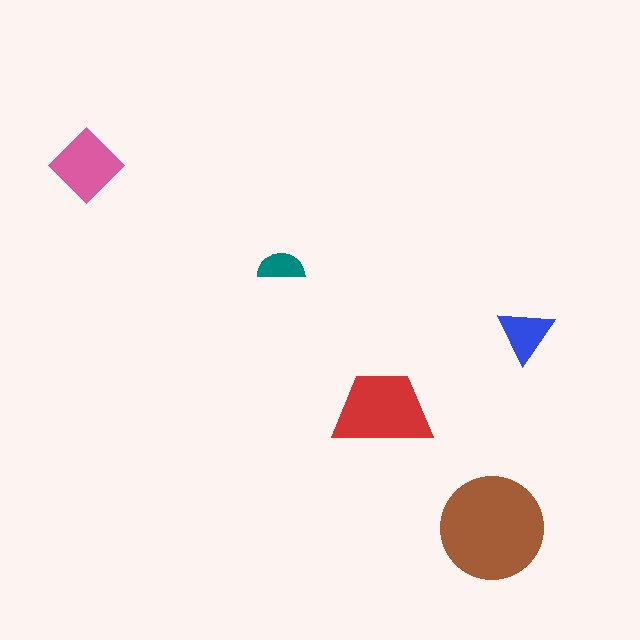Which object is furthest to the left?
The pink diamond is leftmost.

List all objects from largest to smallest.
The brown circle, the red trapezoid, the pink diamond, the blue triangle, the teal semicircle.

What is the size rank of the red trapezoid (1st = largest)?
2nd.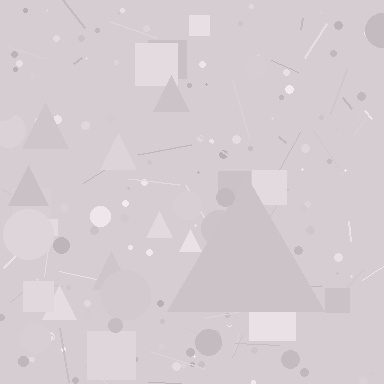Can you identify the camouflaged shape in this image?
The camouflaged shape is a triangle.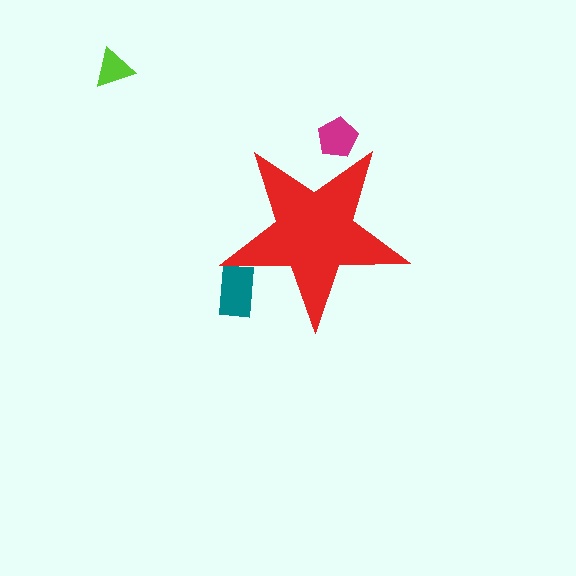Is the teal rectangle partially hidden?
Yes, the teal rectangle is partially hidden behind the red star.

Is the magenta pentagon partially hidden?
Yes, the magenta pentagon is partially hidden behind the red star.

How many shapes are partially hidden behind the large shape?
2 shapes are partially hidden.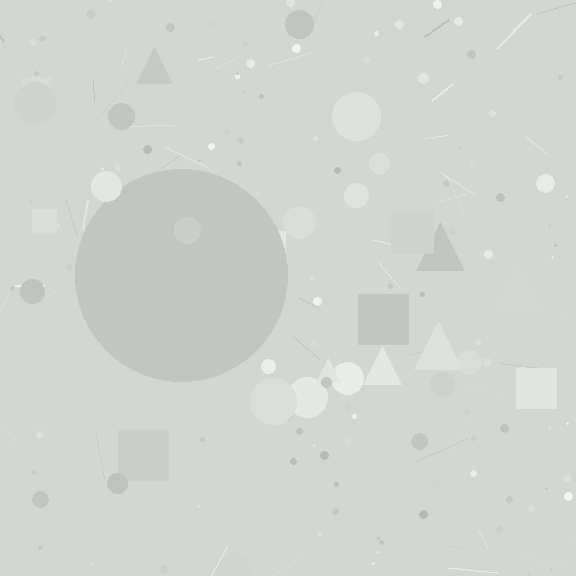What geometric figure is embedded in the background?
A circle is embedded in the background.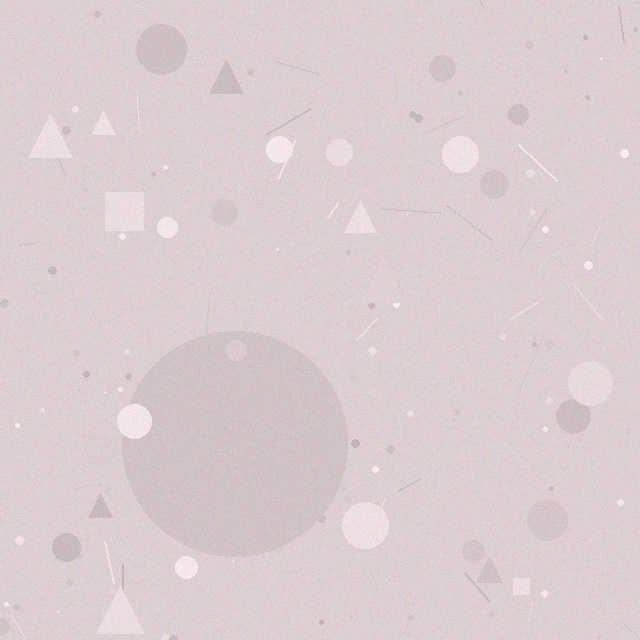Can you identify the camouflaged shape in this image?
The camouflaged shape is a circle.